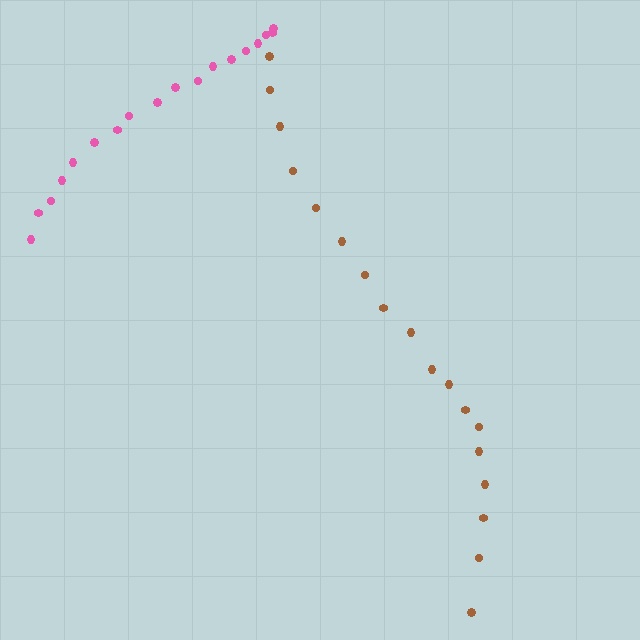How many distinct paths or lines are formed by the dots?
There are 2 distinct paths.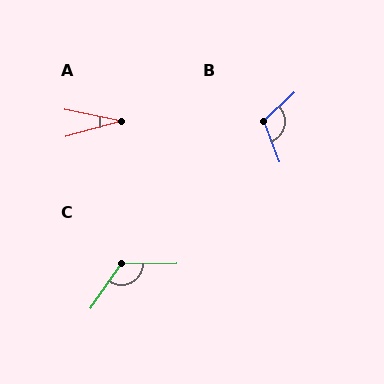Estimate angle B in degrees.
Approximately 112 degrees.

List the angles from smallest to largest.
A (28°), B (112°), C (126°).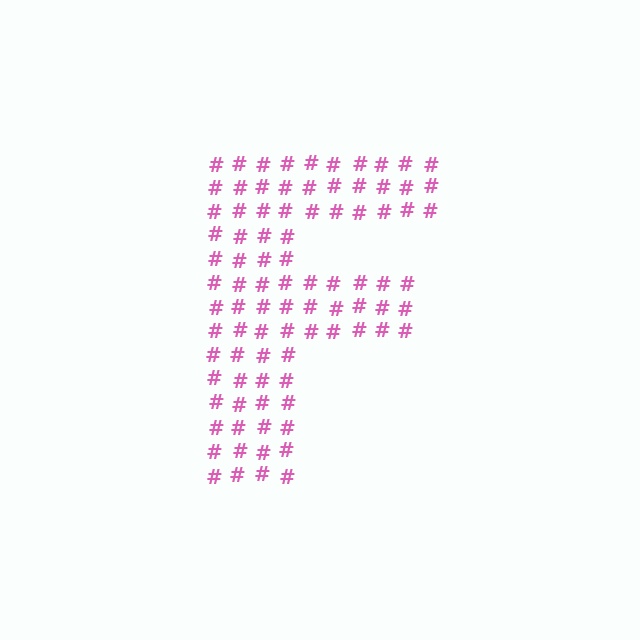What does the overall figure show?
The overall figure shows the letter F.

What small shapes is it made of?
It is made of small hash symbols.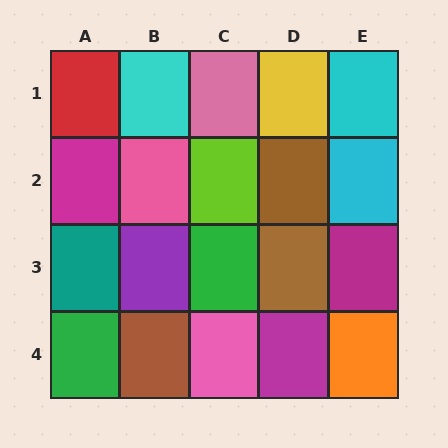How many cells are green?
2 cells are green.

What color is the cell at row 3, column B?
Purple.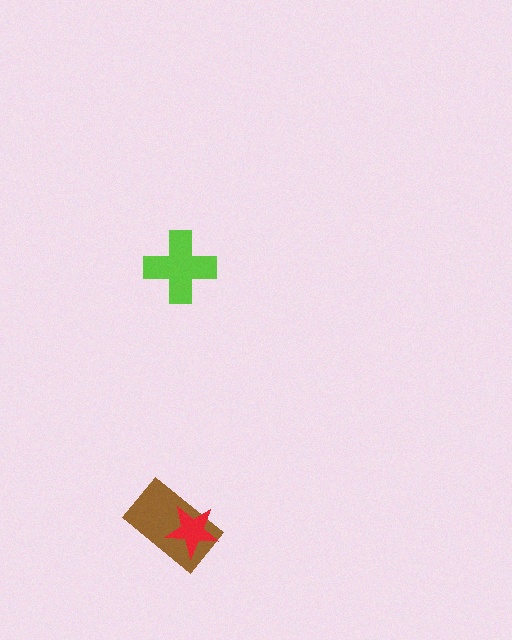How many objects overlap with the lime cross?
0 objects overlap with the lime cross.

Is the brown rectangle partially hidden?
Yes, it is partially covered by another shape.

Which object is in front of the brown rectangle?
The red star is in front of the brown rectangle.